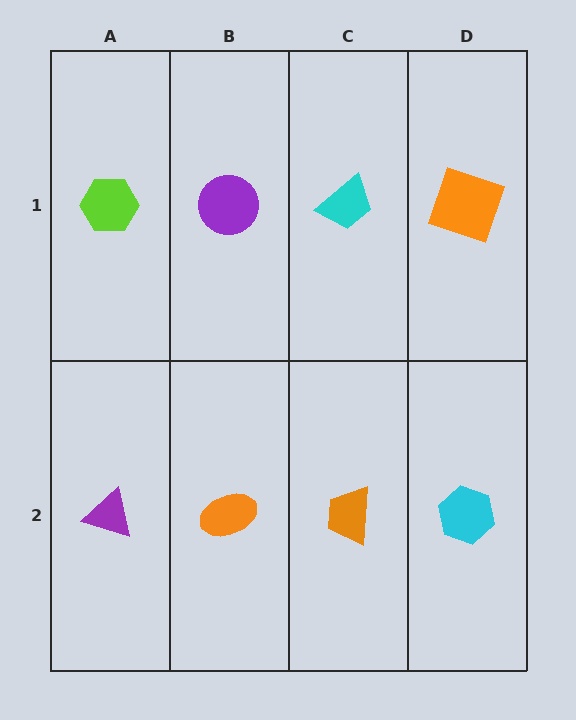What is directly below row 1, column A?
A purple triangle.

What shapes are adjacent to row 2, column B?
A purple circle (row 1, column B), a purple triangle (row 2, column A), an orange trapezoid (row 2, column C).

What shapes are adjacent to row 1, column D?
A cyan hexagon (row 2, column D), a cyan trapezoid (row 1, column C).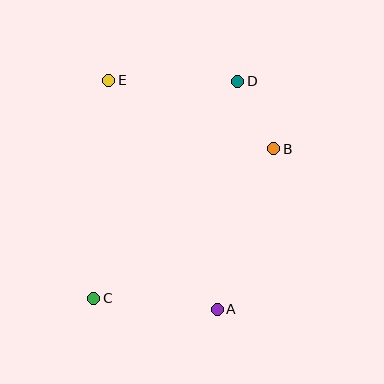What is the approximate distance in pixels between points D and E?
The distance between D and E is approximately 129 pixels.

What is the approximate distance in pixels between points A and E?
The distance between A and E is approximately 253 pixels.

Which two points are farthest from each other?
Points C and D are farthest from each other.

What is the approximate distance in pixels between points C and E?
The distance between C and E is approximately 218 pixels.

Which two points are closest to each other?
Points B and D are closest to each other.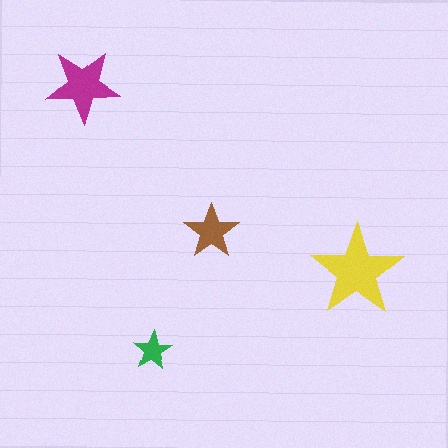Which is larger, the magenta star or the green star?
The magenta one.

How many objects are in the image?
There are 4 objects in the image.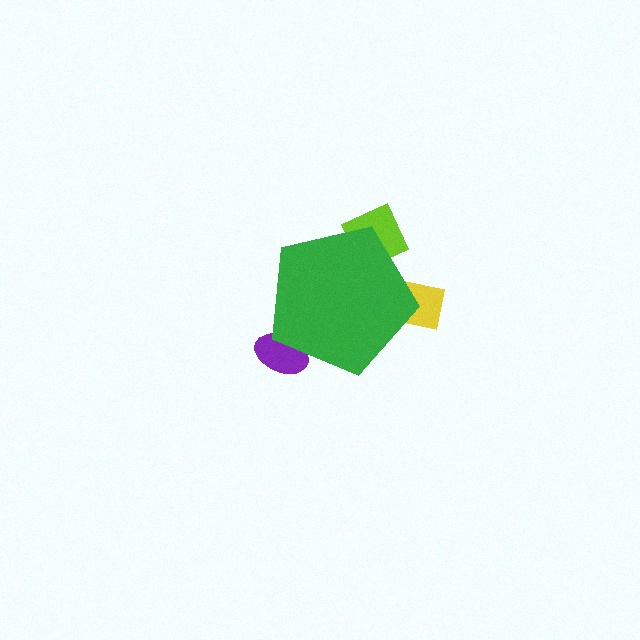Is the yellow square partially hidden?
Yes, the yellow square is partially hidden behind the green pentagon.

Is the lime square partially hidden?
Yes, the lime square is partially hidden behind the green pentagon.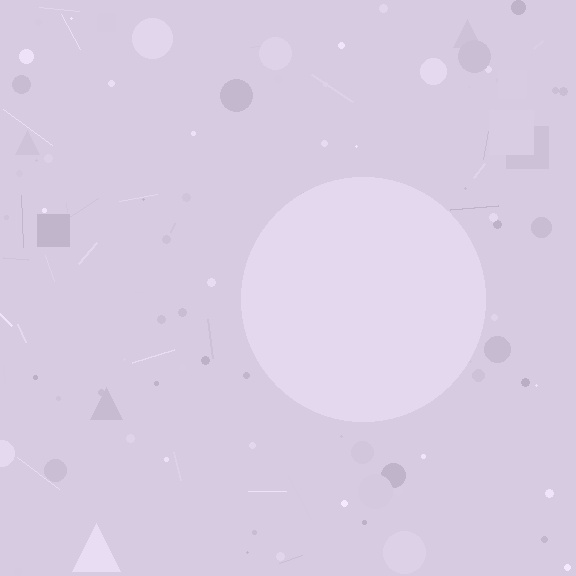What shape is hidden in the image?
A circle is hidden in the image.